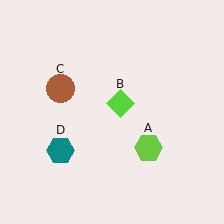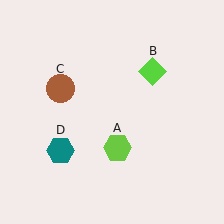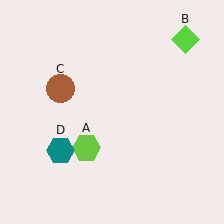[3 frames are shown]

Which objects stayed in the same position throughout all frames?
Brown circle (object C) and teal hexagon (object D) remained stationary.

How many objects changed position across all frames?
2 objects changed position: lime hexagon (object A), lime diamond (object B).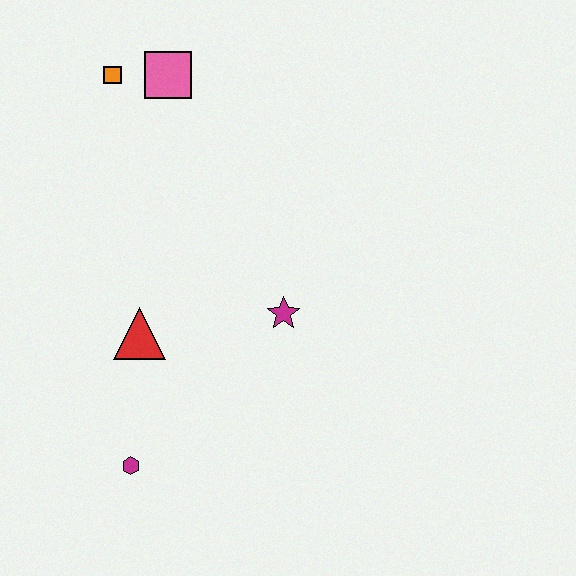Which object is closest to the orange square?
The pink square is closest to the orange square.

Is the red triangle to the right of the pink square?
No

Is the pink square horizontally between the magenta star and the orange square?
Yes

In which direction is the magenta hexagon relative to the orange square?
The magenta hexagon is below the orange square.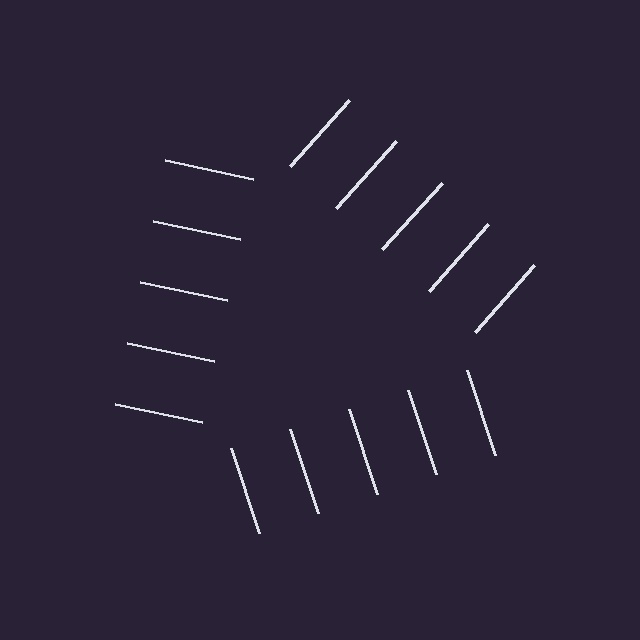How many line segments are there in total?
15 — 5 along each of the 3 edges.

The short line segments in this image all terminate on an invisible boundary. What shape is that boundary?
An illusory triangle — the line segments terminate on its edges but no continuous stroke is drawn.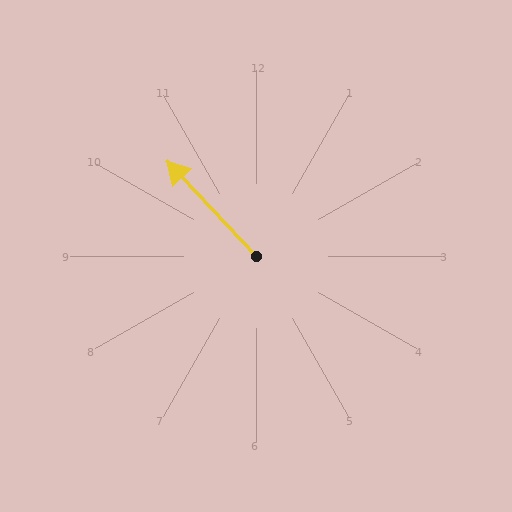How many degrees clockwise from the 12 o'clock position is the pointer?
Approximately 317 degrees.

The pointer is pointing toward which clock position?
Roughly 11 o'clock.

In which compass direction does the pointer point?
Northwest.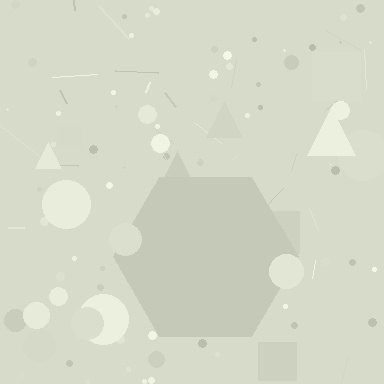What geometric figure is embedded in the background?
A hexagon is embedded in the background.